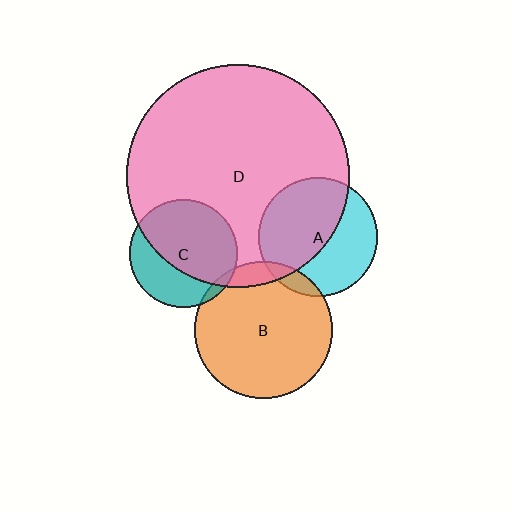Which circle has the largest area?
Circle D (pink).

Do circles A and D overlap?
Yes.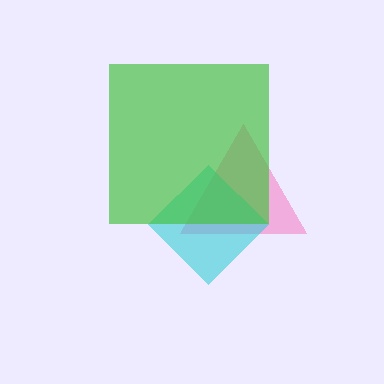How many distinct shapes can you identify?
There are 3 distinct shapes: a pink triangle, a cyan diamond, a green square.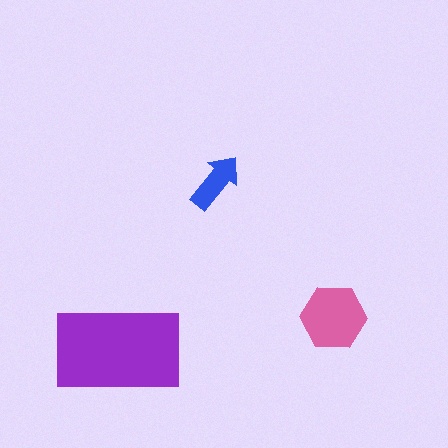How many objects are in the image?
There are 3 objects in the image.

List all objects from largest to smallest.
The purple rectangle, the pink hexagon, the blue arrow.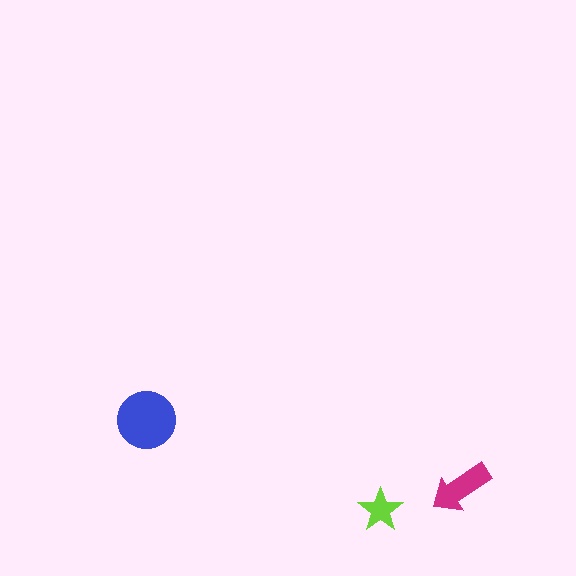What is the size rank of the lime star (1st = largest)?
3rd.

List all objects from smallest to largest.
The lime star, the magenta arrow, the blue circle.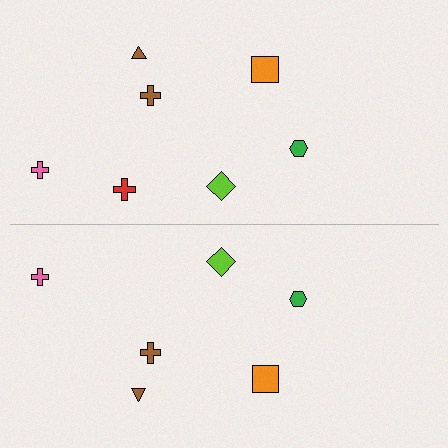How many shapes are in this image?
There are 13 shapes in this image.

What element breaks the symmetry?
A red cross is missing from the bottom side.